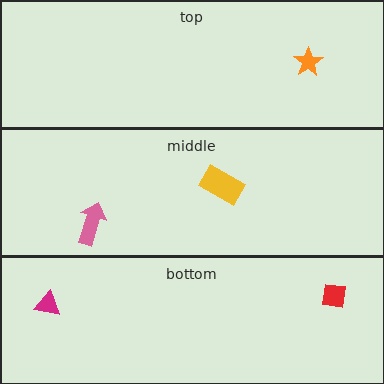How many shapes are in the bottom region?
2.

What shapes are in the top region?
The orange star.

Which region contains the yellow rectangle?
The middle region.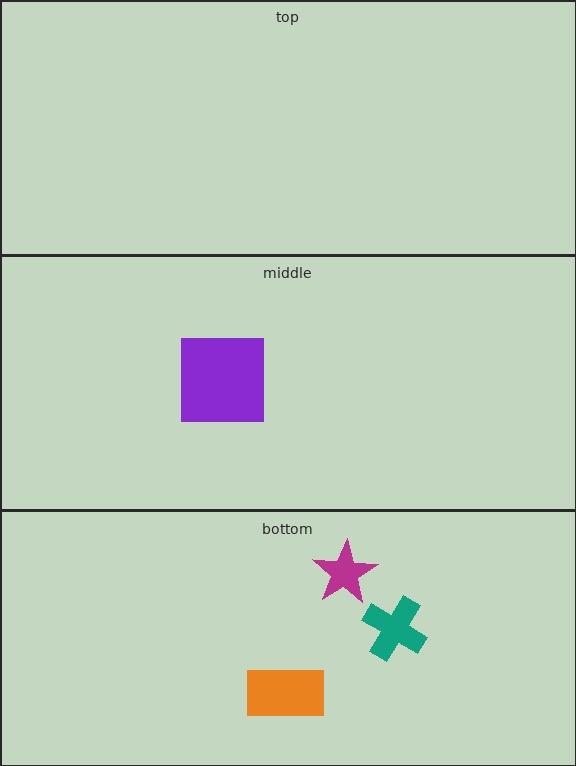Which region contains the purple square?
The middle region.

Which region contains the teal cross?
The bottom region.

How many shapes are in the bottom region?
3.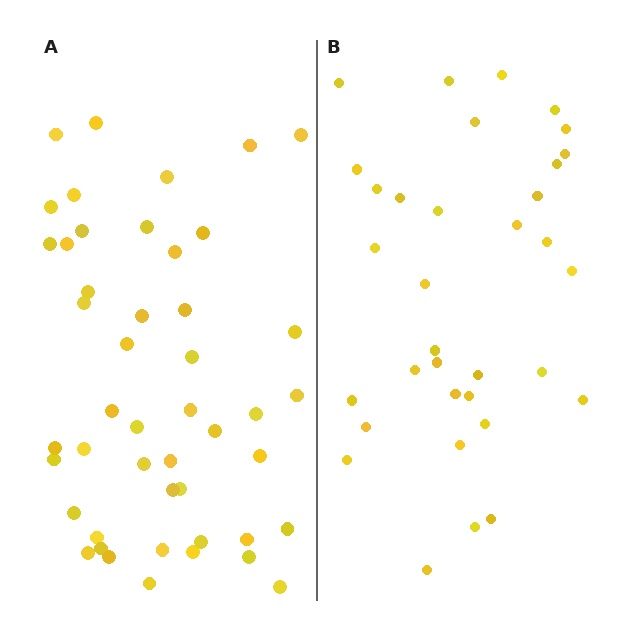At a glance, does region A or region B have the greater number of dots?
Region A (the left region) has more dots.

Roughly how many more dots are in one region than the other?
Region A has approximately 15 more dots than region B.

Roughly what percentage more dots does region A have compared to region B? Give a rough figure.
About 40% more.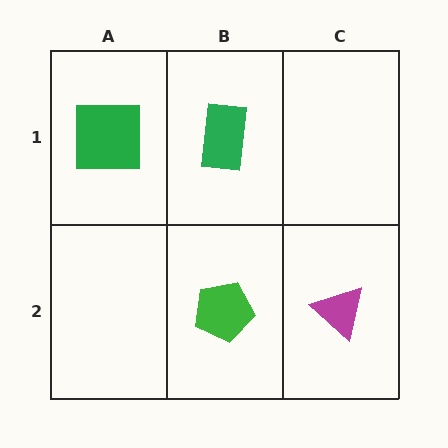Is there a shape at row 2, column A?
No, that cell is empty.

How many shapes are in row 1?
2 shapes.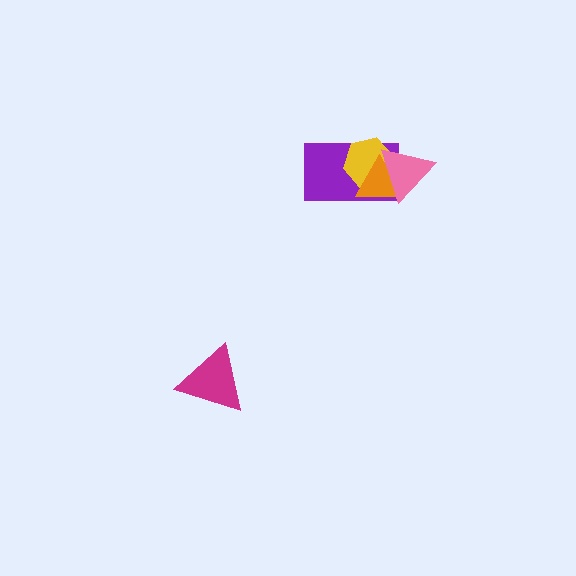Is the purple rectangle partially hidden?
Yes, it is partially covered by another shape.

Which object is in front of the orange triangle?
The pink triangle is in front of the orange triangle.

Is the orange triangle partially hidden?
Yes, it is partially covered by another shape.